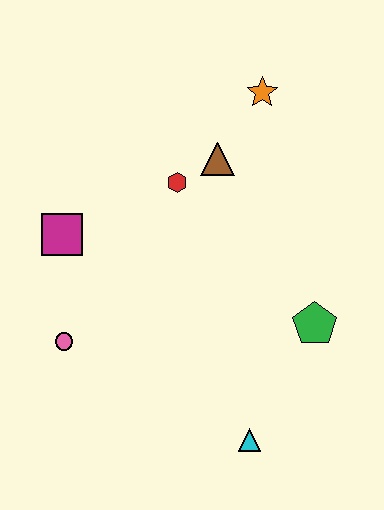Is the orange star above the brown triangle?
Yes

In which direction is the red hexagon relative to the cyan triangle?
The red hexagon is above the cyan triangle.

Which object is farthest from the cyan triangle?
The orange star is farthest from the cyan triangle.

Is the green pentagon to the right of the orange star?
Yes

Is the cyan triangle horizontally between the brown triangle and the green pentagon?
Yes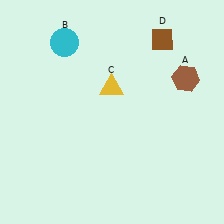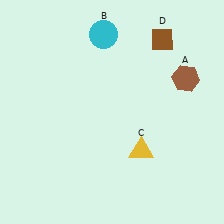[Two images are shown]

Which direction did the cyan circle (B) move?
The cyan circle (B) moved right.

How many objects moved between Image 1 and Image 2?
2 objects moved between the two images.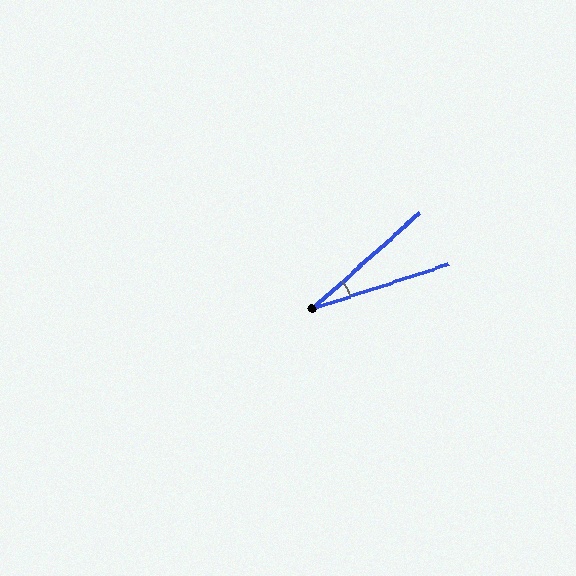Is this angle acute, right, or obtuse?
It is acute.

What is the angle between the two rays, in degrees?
Approximately 24 degrees.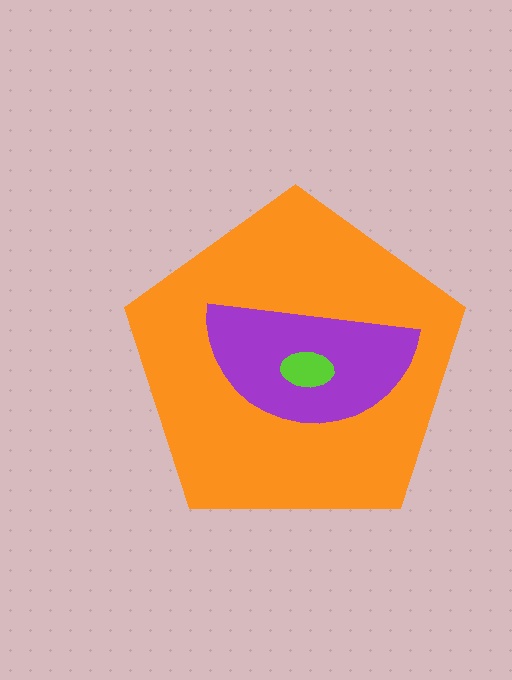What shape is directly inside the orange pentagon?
The purple semicircle.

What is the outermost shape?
The orange pentagon.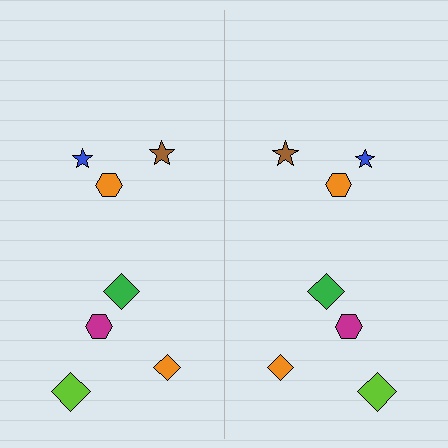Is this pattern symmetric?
Yes, this pattern has bilateral (reflection) symmetry.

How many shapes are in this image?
There are 14 shapes in this image.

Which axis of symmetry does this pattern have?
The pattern has a vertical axis of symmetry running through the center of the image.